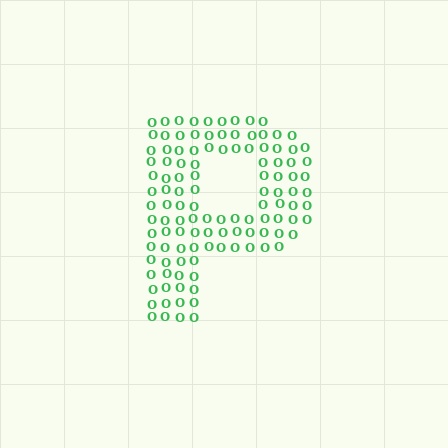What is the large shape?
The large shape is the letter P.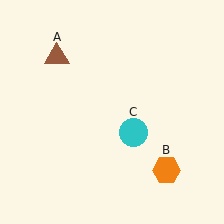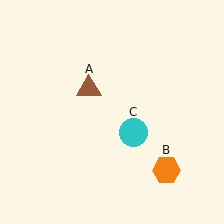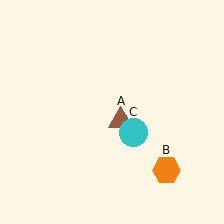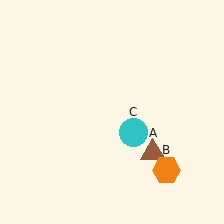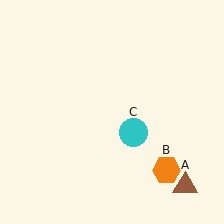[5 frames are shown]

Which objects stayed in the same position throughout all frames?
Orange hexagon (object B) and cyan circle (object C) remained stationary.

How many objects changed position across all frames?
1 object changed position: brown triangle (object A).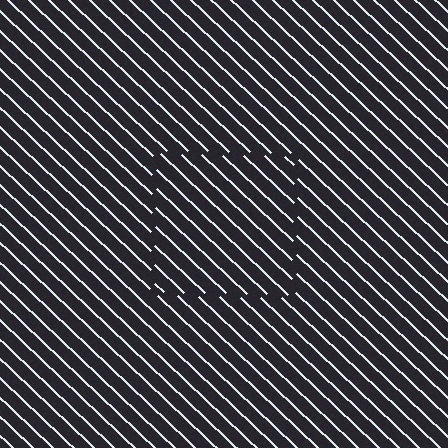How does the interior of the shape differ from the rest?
The interior of the shape contains the same grating, shifted by half a period — the contour is defined by the phase discontinuity where line-ends from the inner and outer gratings abut.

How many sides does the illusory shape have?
4 sides — the line-ends trace a square.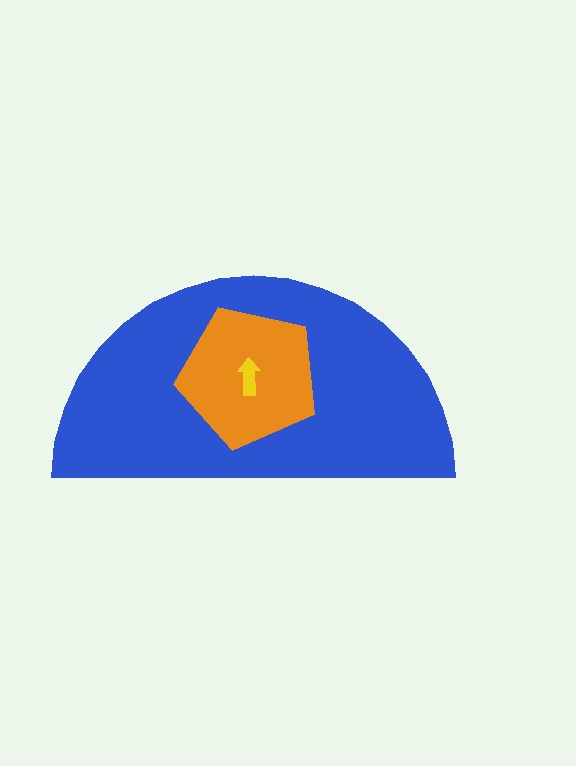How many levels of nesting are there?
3.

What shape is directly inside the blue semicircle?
The orange pentagon.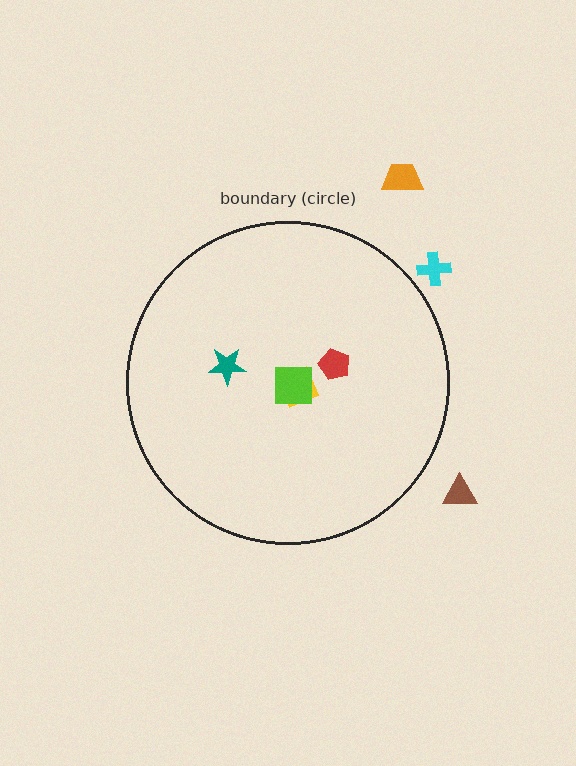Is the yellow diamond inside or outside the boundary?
Inside.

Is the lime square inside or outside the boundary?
Inside.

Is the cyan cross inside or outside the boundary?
Outside.